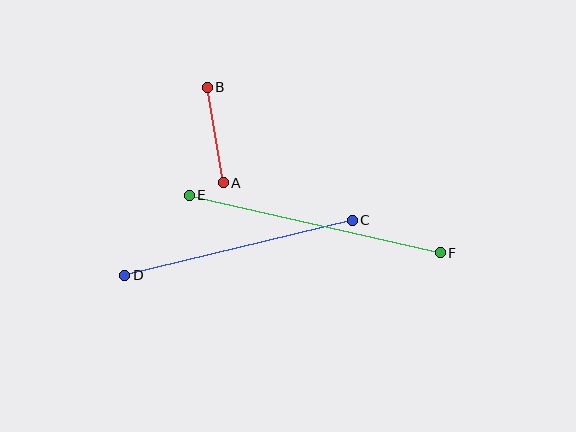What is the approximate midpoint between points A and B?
The midpoint is at approximately (215, 135) pixels.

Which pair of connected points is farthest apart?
Points E and F are farthest apart.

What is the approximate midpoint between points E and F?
The midpoint is at approximately (315, 224) pixels.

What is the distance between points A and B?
The distance is approximately 97 pixels.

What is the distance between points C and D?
The distance is approximately 234 pixels.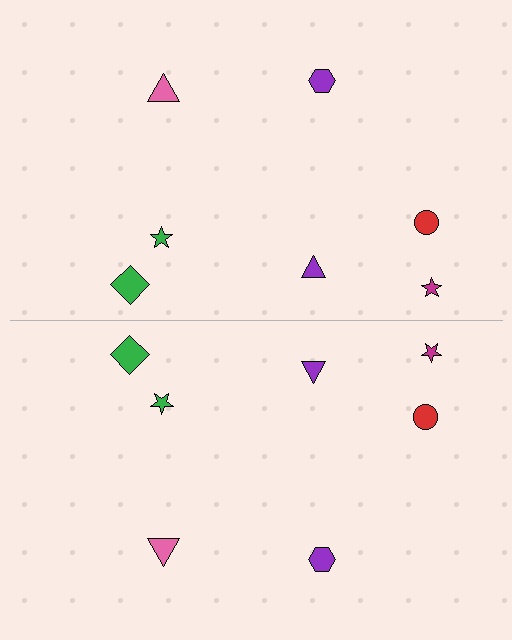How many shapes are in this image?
There are 14 shapes in this image.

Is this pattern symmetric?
Yes, this pattern has bilateral (reflection) symmetry.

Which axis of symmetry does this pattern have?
The pattern has a horizontal axis of symmetry running through the center of the image.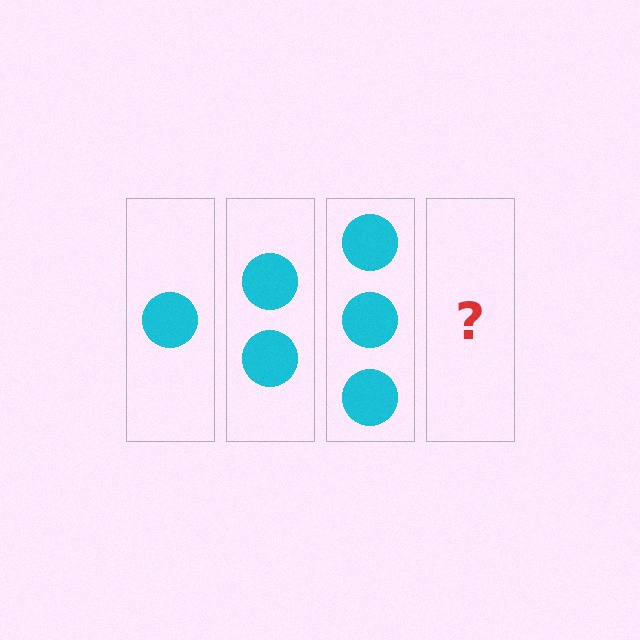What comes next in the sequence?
The next element should be 4 circles.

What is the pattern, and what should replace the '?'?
The pattern is that each step adds one more circle. The '?' should be 4 circles.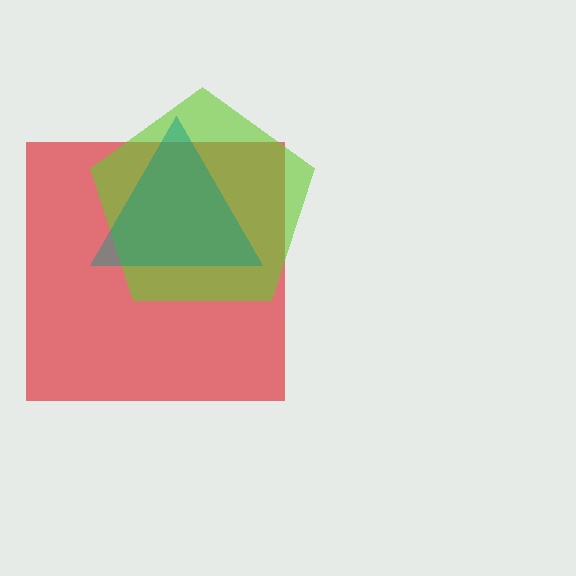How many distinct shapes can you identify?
There are 3 distinct shapes: a red square, a lime pentagon, a teal triangle.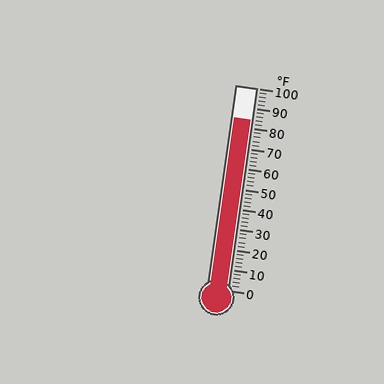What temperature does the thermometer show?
The thermometer shows approximately 84°F.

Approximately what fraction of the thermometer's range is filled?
The thermometer is filled to approximately 85% of its range.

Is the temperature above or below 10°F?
The temperature is above 10°F.